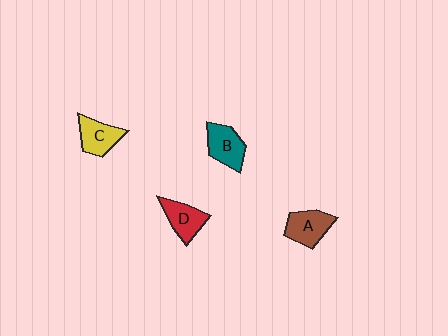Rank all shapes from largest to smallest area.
From largest to smallest: B (teal), A (brown), C (yellow), D (red).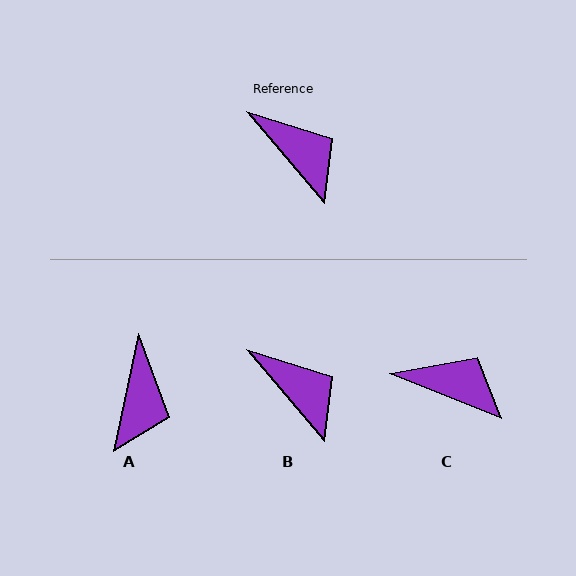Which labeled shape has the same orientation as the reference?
B.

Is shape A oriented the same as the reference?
No, it is off by about 52 degrees.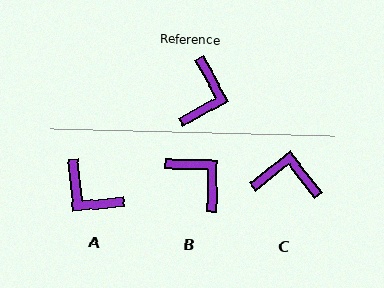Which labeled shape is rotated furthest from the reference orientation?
A, about 114 degrees away.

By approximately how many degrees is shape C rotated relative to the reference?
Approximately 98 degrees counter-clockwise.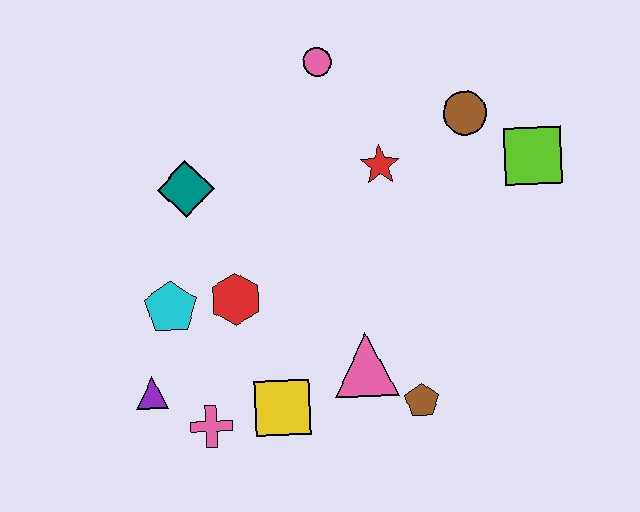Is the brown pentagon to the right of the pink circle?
Yes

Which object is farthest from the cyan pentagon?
The lime square is farthest from the cyan pentagon.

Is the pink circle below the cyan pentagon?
No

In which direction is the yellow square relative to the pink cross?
The yellow square is to the right of the pink cross.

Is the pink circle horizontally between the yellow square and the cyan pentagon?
No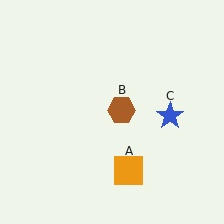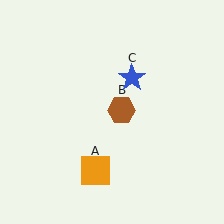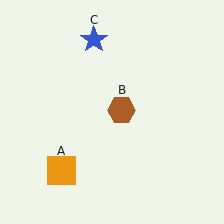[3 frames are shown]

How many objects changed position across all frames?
2 objects changed position: orange square (object A), blue star (object C).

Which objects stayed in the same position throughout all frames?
Brown hexagon (object B) remained stationary.